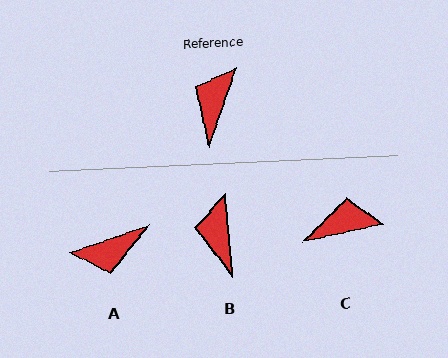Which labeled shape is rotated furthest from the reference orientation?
A, about 128 degrees away.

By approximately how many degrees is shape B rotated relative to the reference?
Approximately 25 degrees counter-clockwise.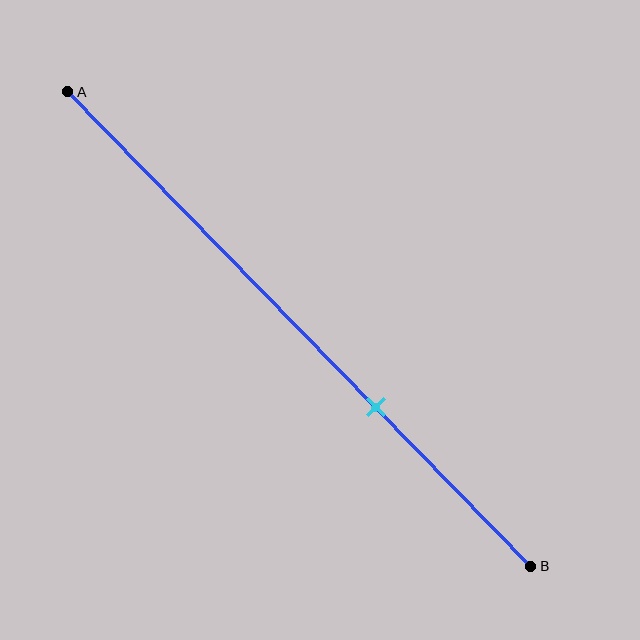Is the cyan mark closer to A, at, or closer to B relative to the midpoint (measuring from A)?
The cyan mark is closer to point B than the midpoint of segment AB.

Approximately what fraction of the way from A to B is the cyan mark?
The cyan mark is approximately 65% of the way from A to B.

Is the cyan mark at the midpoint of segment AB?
No, the mark is at about 65% from A, not at the 50% midpoint.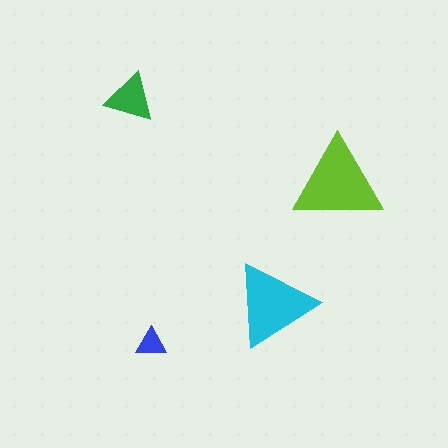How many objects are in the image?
There are 4 objects in the image.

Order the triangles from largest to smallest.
the lime one, the cyan one, the green one, the blue one.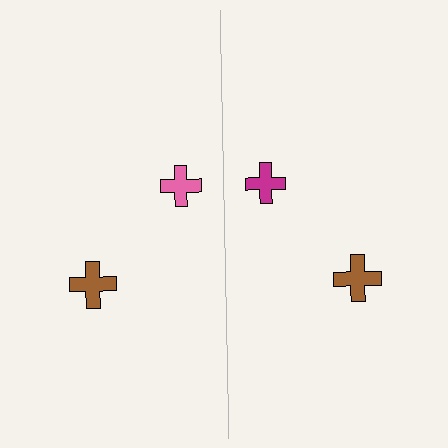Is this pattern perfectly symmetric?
No, the pattern is not perfectly symmetric. The magenta cross on the right side breaks the symmetry — its mirror counterpart is pink.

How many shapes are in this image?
There are 4 shapes in this image.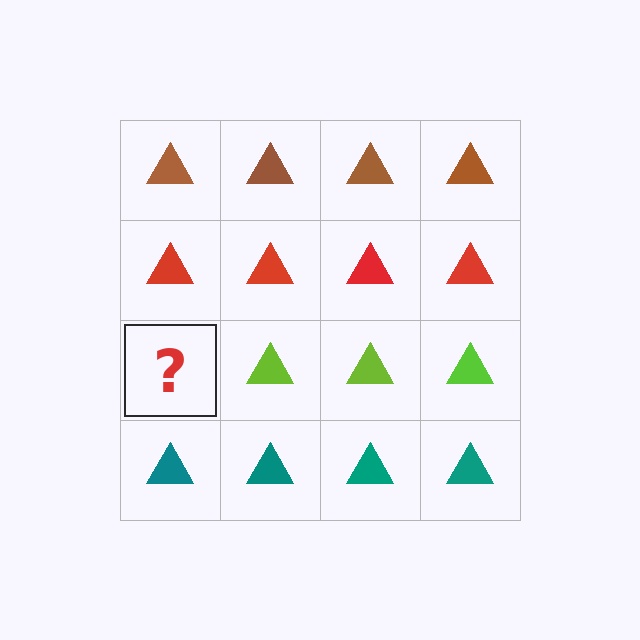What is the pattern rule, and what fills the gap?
The rule is that each row has a consistent color. The gap should be filled with a lime triangle.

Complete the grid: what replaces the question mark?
The question mark should be replaced with a lime triangle.